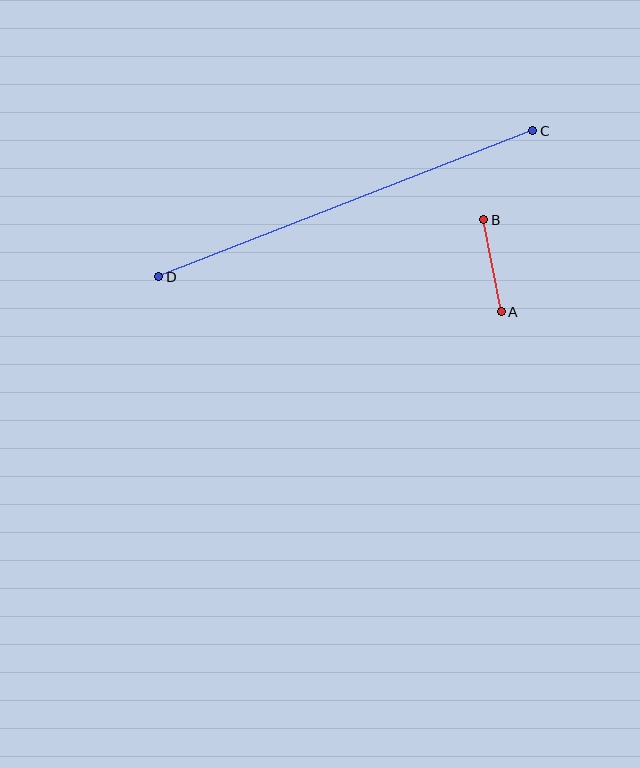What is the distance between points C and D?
The distance is approximately 401 pixels.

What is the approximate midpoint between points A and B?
The midpoint is at approximately (492, 266) pixels.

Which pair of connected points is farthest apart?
Points C and D are farthest apart.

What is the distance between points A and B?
The distance is approximately 94 pixels.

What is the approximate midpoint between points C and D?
The midpoint is at approximately (346, 204) pixels.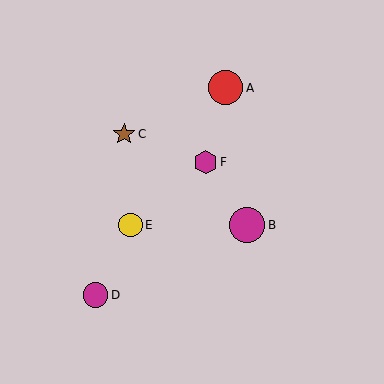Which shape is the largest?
The magenta circle (labeled B) is the largest.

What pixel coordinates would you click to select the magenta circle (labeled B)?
Click at (247, 225) to select the magenta circle B.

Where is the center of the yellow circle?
The center of the yellow circle is at (131, 225).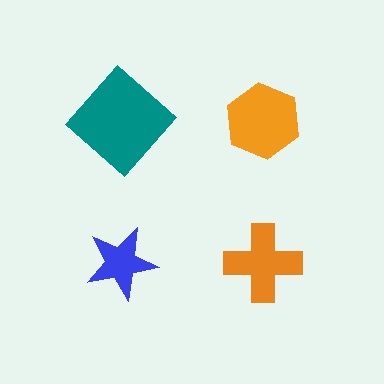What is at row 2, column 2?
An orange cross.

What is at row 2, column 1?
A blue star.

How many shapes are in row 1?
2 shapes.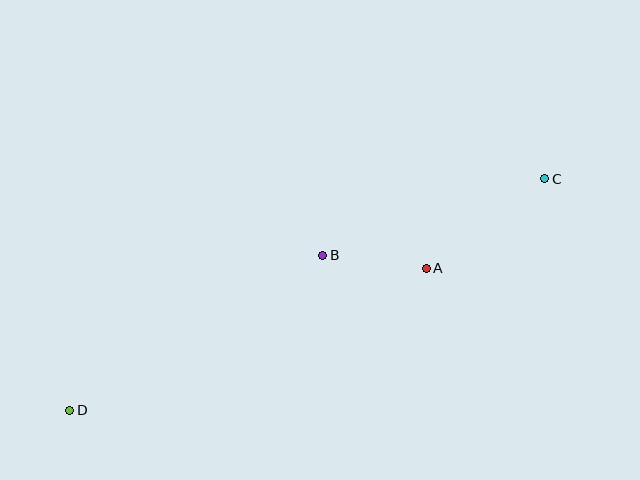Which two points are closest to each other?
Points A and B are closest to each other.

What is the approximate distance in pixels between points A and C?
The distance between A and C is approximately 148 pixels.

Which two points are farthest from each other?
Points C and D are farthest from each other.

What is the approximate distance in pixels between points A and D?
The distance between A and D is approximately 384 pixels.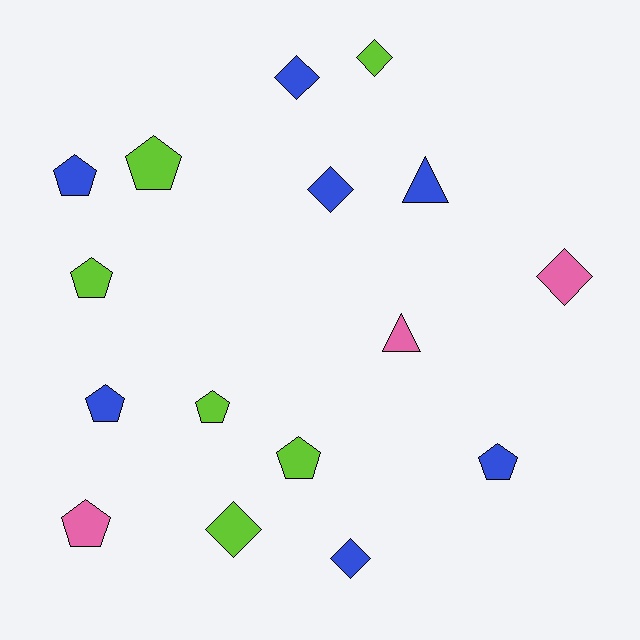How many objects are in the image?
There are 16 objects.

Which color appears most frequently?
Blue, with 7 objects.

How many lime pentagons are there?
There are 4 lime pentagons.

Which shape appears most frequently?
Pentagon, with 8 objects.